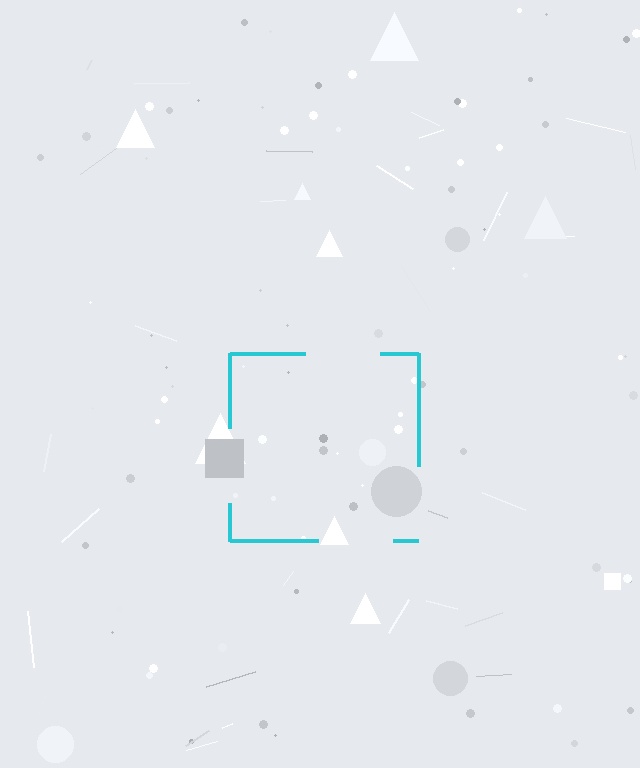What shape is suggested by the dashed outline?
The dashed outline suggests a square.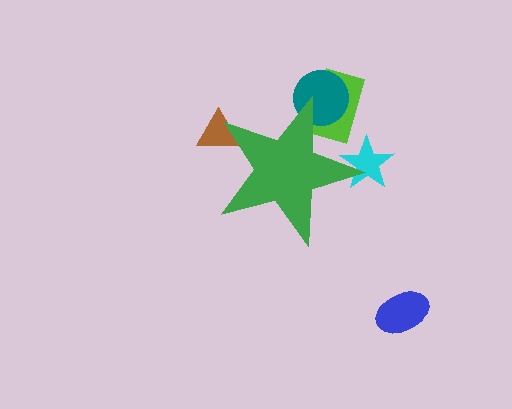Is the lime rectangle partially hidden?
Yes, the lime rectangle is partially hidden behind the green star.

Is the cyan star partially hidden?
Yes, the cyan star is partially hidden behind the green star.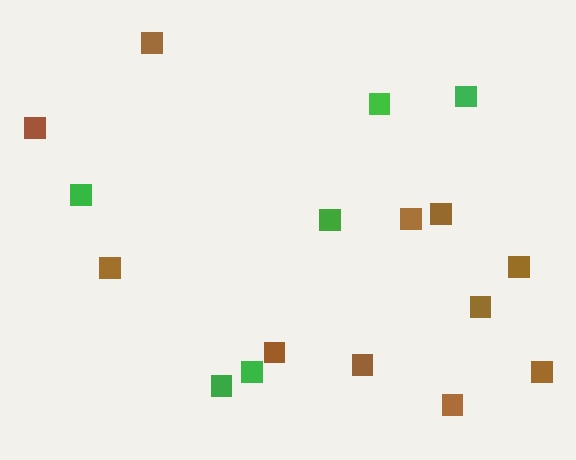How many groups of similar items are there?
There are 2 groups: one group of brown squares (11) and one group of green squares (6).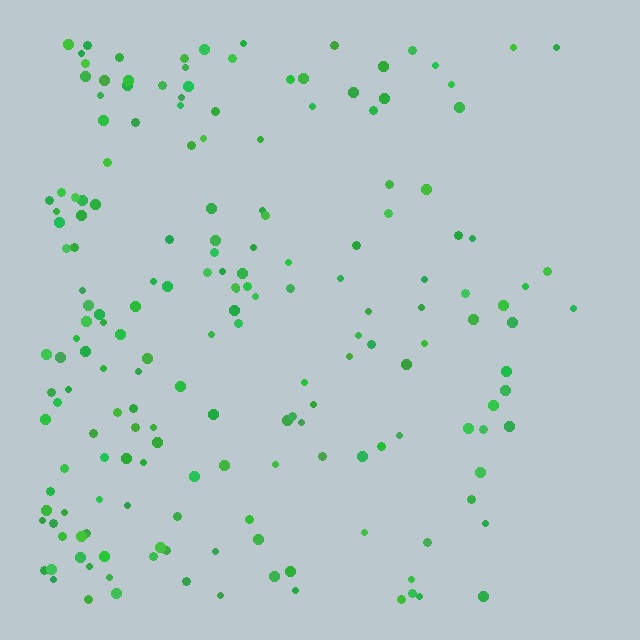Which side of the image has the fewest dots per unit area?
The right.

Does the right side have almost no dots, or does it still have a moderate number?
Still a moderate number, just noticeably fewer than the left.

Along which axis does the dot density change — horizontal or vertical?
Horizontal.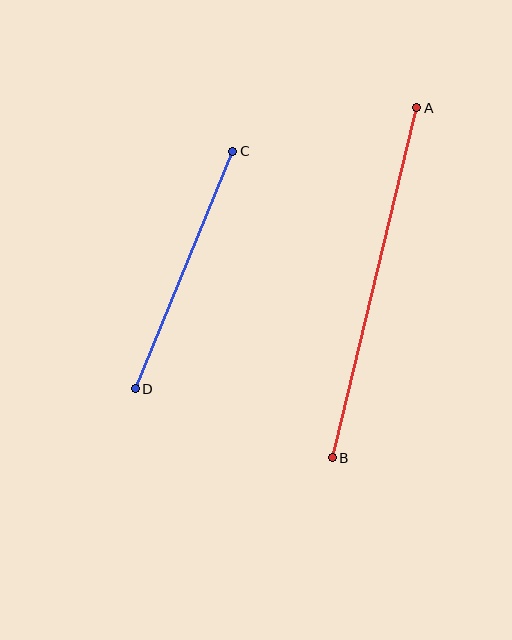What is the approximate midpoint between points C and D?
The midpoint is at approximately (184, 270) pixels.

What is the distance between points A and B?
The distance is approximately 360 pixels.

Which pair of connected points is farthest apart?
Points A and B are farthest apart.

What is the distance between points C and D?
The distance is approximately 257 pixels.